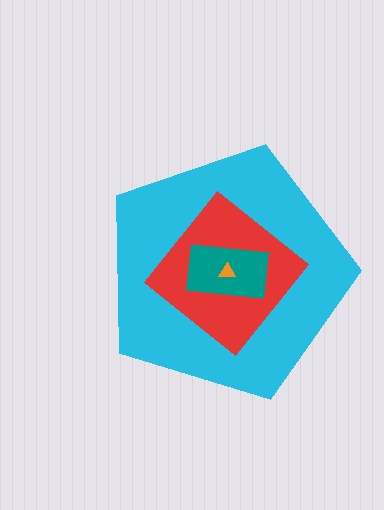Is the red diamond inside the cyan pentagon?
Yes.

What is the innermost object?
The orange triangle.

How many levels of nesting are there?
4.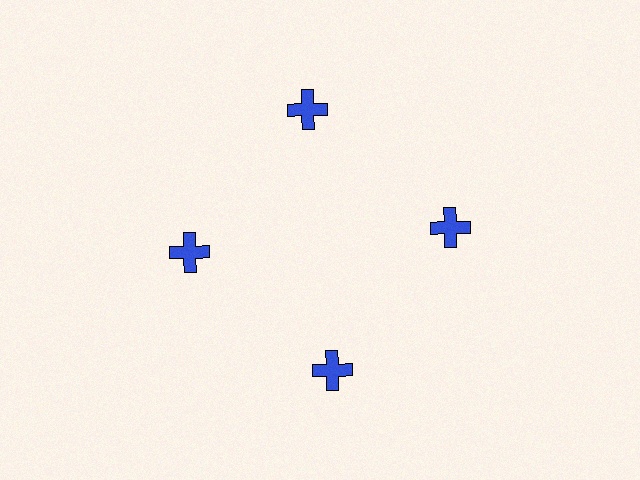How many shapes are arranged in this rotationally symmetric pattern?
There are 4 shapes, arranged in 4 groups of 1.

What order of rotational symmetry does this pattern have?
This pattern has 4-fold rotational symmetry.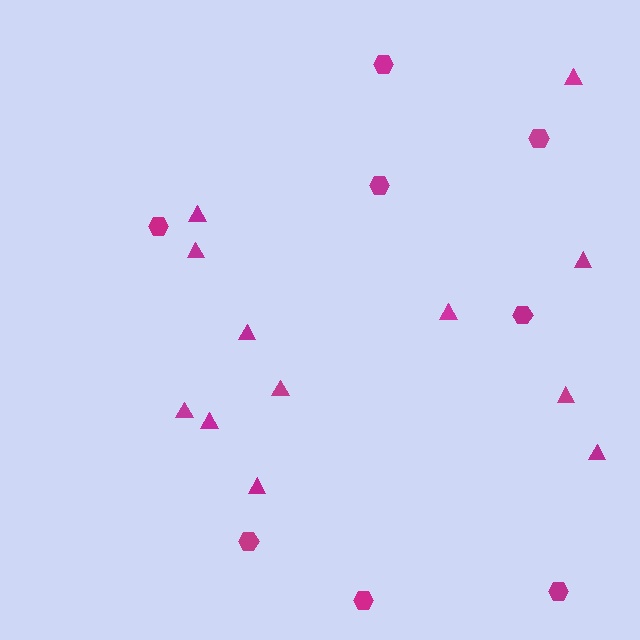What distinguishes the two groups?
There are 2 groups: one group of hexagons (8) and one group of triangles (12).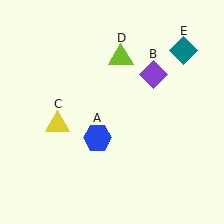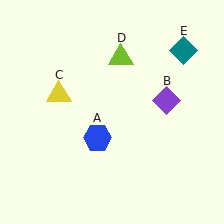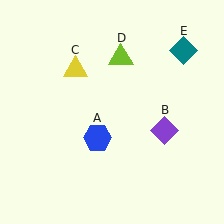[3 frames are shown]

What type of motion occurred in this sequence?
The purple diamond (object B), yellow triangle (object C) rotated clockwise around the center of the scene.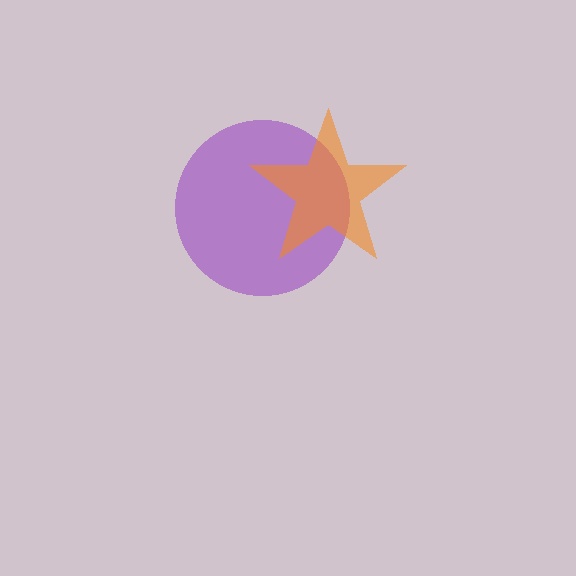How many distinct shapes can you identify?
There are 2 distinct shapes: a purple circle, an orange star.